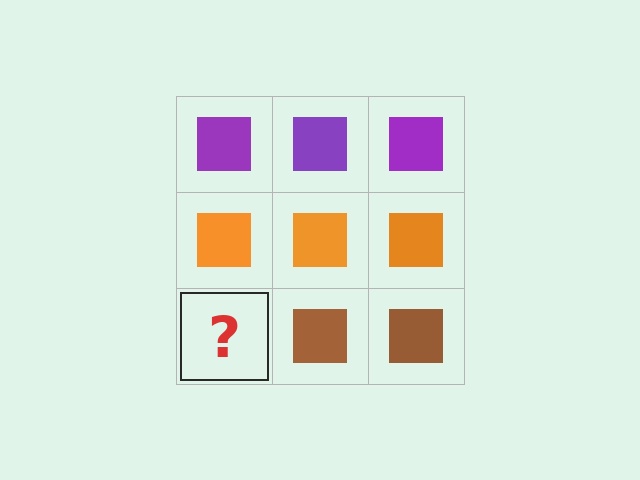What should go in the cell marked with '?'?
The missing cell should contain a brown square.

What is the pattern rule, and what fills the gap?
The rule is that each row has a consistent color. The gap should be filled with a brown square.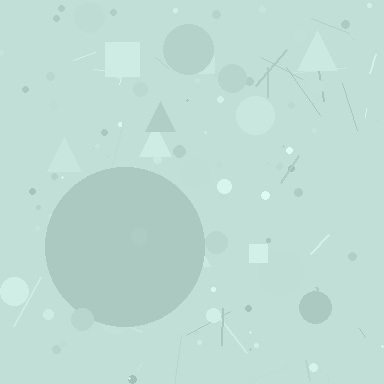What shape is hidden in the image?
A circle is hidden in the image.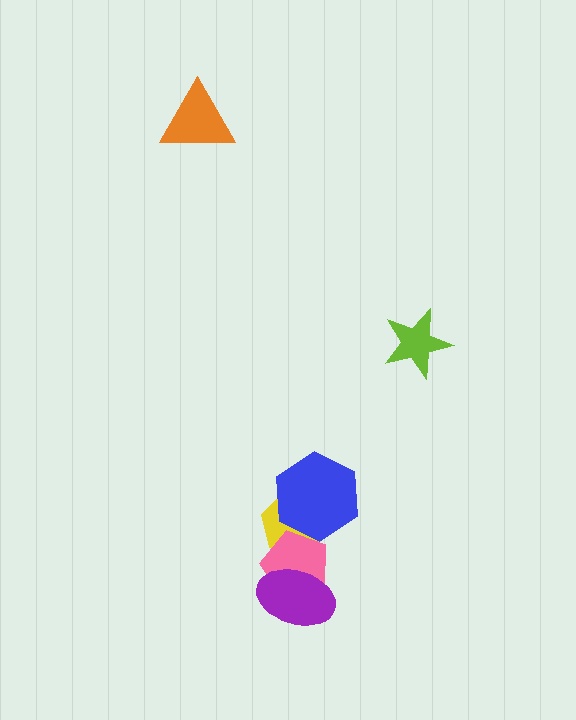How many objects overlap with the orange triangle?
0 objects overlap with the orange triangle.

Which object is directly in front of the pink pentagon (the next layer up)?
The blue hexagon is directly in front of the pink pentagon.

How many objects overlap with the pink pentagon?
3 objects overlap with the pink pentagon.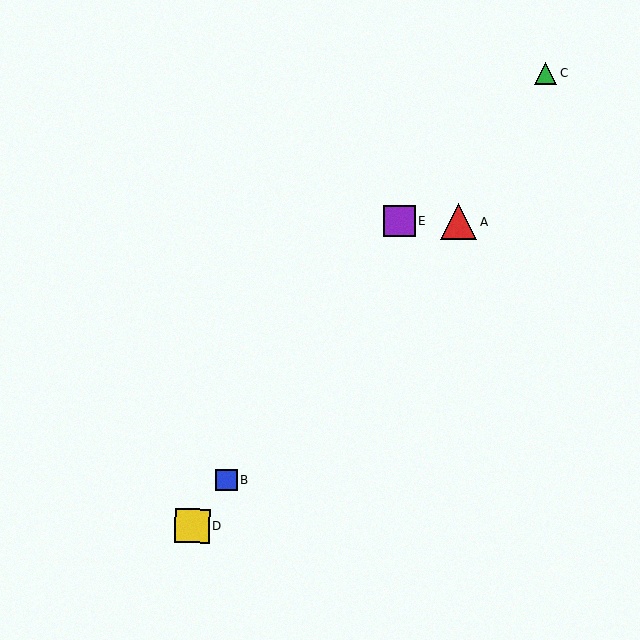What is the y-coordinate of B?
Object B is at y≈480.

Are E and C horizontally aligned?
No, E is at y≈221 and C is at y≈73.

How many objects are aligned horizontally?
2 objects (A, E) are aligned horizontally.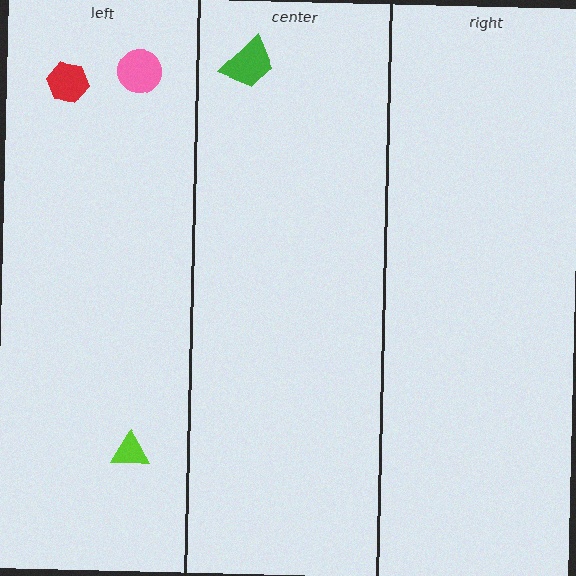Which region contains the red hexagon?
The left region.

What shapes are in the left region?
The lime triangle, the pink circle, the red hexagon.